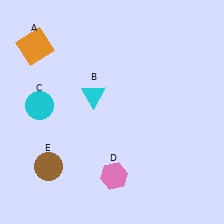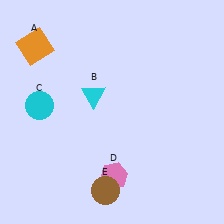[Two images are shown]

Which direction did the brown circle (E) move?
The brown circle (E) moved right.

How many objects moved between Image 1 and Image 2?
1 object moved between the two images.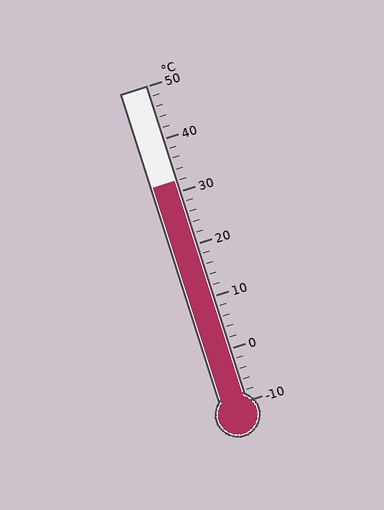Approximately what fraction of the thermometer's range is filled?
The thermometer is filled to approximately 70% of its range.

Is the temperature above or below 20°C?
The temperature is above 20°C.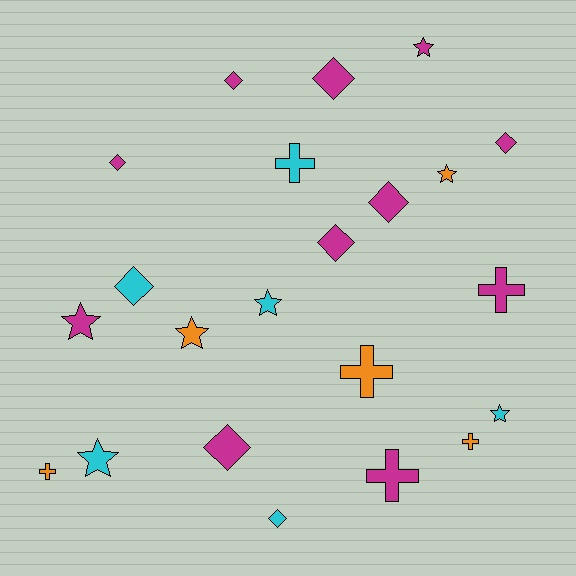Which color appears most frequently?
Magenta, with 11 objects.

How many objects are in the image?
There are 22 objects.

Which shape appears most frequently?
Diamond, with 9 objects.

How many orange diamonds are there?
There are no orange diamonds.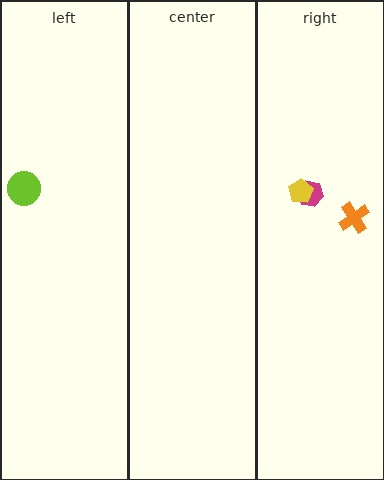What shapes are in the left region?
The lime circle.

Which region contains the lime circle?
The left region.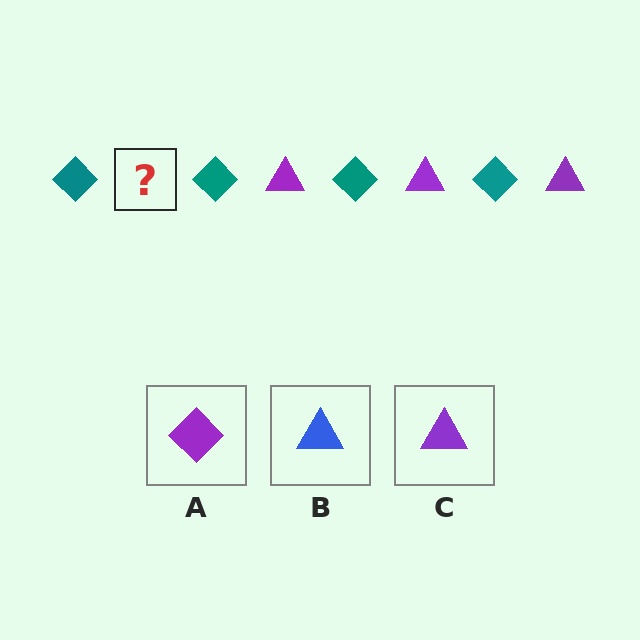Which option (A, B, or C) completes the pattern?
C.